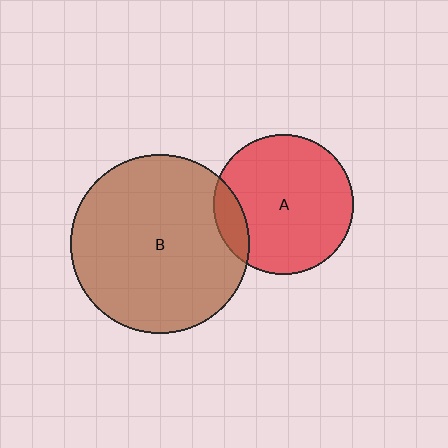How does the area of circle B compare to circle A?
Approximately 1.6 times.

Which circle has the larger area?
Circle B (brown).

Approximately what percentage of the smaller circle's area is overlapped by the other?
Approximately 10%.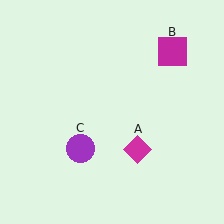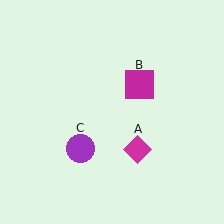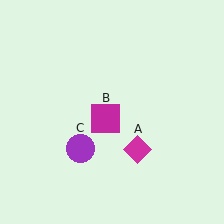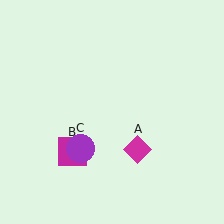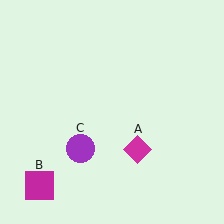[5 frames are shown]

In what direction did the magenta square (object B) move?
The magenta square (object B) moved down and to the left.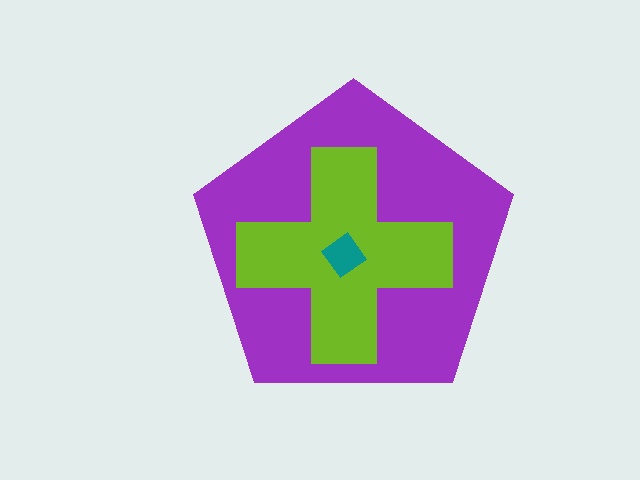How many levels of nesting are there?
3.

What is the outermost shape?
The purple pentagon.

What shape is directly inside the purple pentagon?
The lime cross.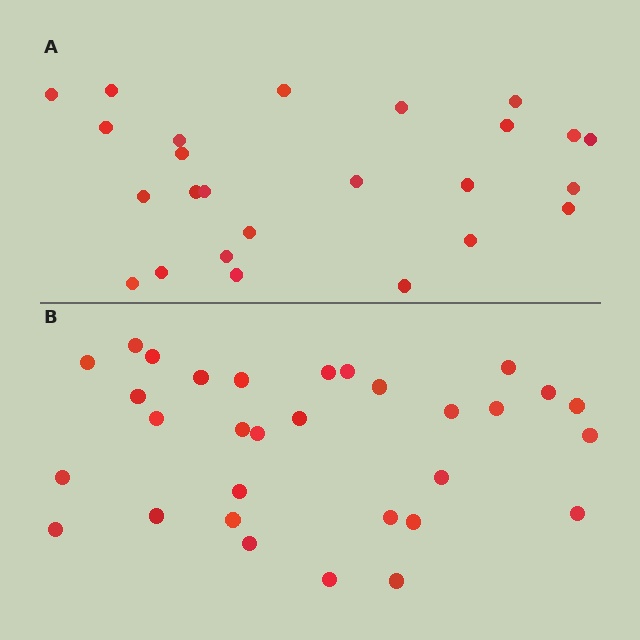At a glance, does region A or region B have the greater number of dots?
Region B (the bottom region) has more dots.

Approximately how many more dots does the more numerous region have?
Region B has about 6 more dots than region A.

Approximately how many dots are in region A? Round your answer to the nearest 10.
About 20 dots. (The exact count is 25, which rounds to 20.)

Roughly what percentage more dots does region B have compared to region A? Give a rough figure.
About 25% more.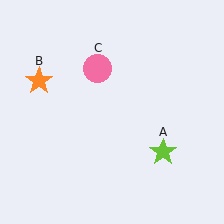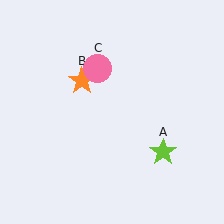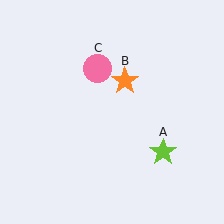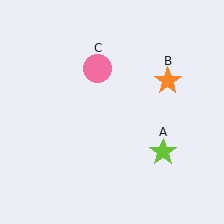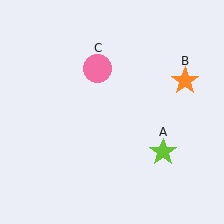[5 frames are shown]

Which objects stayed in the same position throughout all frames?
Lime star (object A) and pink circle (object C) remained stationary.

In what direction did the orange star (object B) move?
The orange star (object B) moved right.